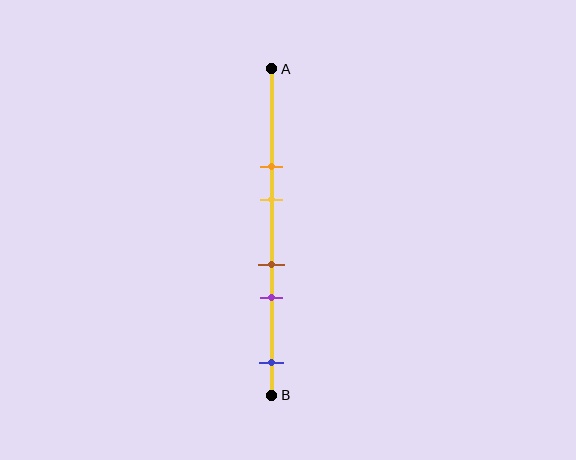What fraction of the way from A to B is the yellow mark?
The yellow mark is approximately 40% (0.4) of the way from A to B.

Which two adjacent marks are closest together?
The brown and purple marks are the closest adjacent pair.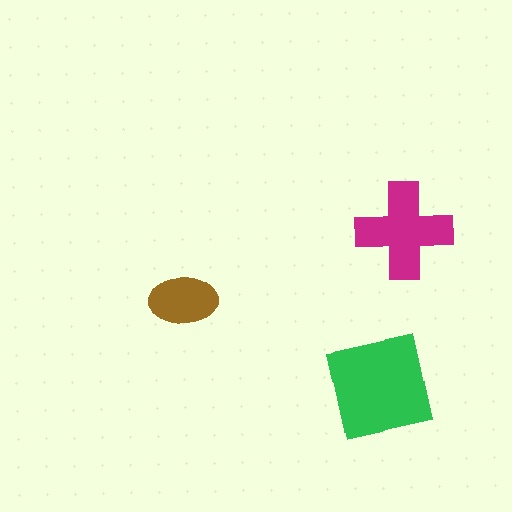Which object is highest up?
The magenta cross is topmost.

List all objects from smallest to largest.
The brown ellipse, the magenta cross, the green square.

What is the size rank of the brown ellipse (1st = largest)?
3rd.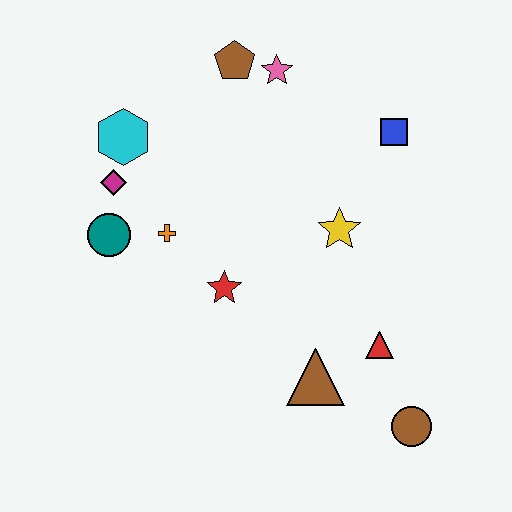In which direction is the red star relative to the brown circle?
The red star is to the left of the brown circle.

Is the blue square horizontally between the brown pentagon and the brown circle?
Yes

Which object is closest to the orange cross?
The teal circle is closest to the orange cross.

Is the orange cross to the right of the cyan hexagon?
Yes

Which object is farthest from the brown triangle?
The brown pentagon is farthest from the brown triangle.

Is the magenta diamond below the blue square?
Yes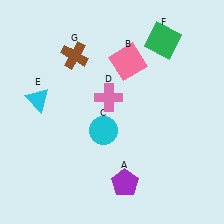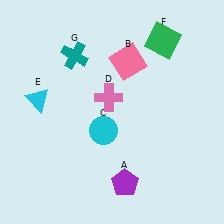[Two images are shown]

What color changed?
The cross (G) changed from brown in Image 1 to teal in Image 2.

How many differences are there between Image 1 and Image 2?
There is 1 difference between the two images.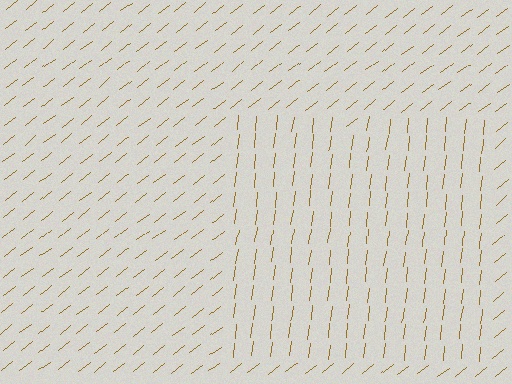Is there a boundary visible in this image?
Yes, there is a texture boundary formed by a change in line orientation.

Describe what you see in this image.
The image is filled with small brown line segments. A rectangle region in the image has lines oriented differently from the surrounding lines, creating a visible texture boundary.